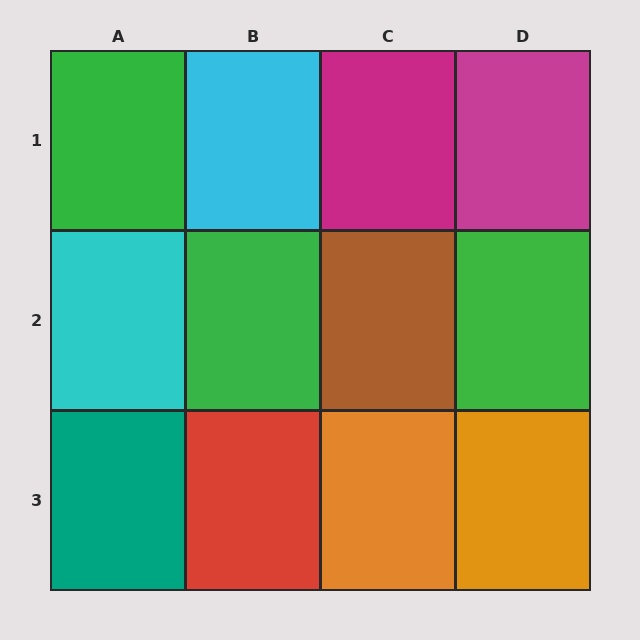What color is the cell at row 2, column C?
Brown.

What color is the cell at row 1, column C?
Magenta.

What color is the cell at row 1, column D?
Magenta.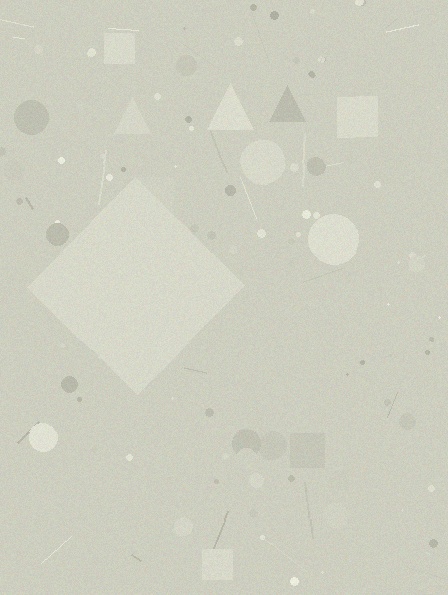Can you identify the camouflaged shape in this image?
The camouflaged shape is a diamond.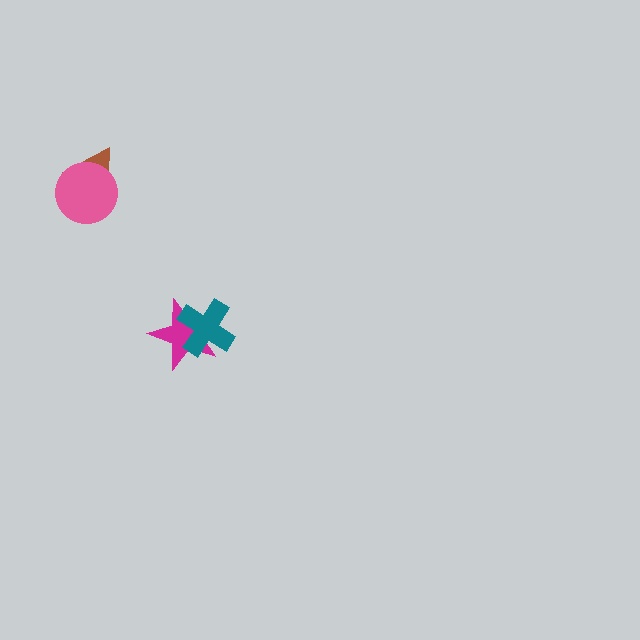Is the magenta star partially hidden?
Yes, it is partially covered by another shape.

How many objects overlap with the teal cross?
1 object overlaps with the teal cross.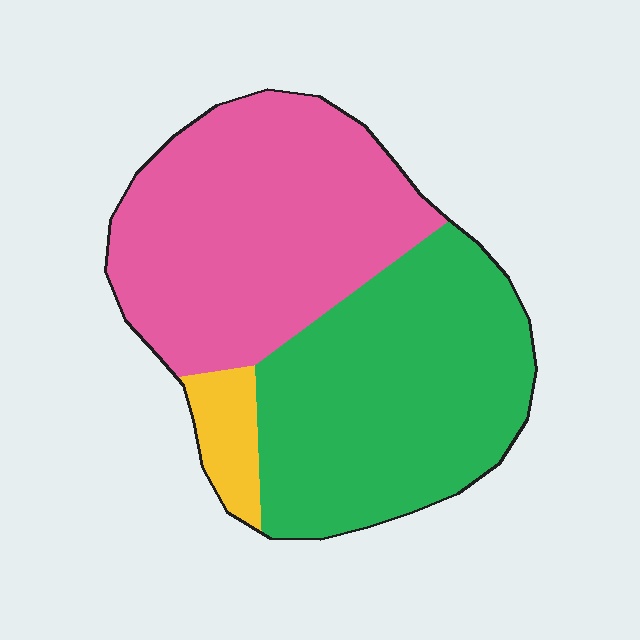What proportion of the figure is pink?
Pink covers roughly 45% of the figure.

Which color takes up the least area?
Yellow, at roughly 5%.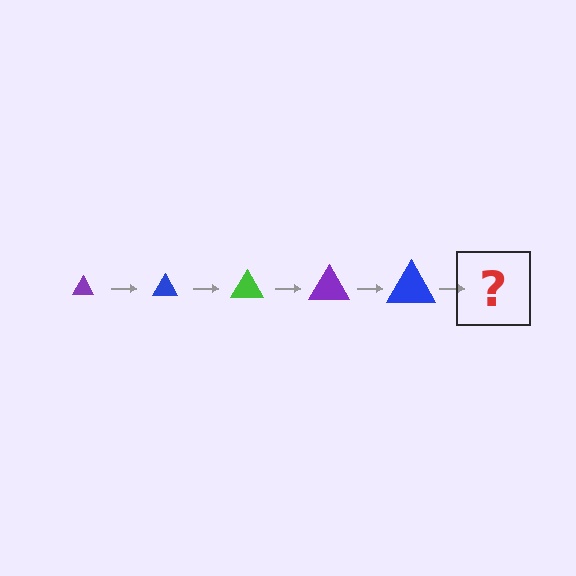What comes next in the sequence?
The next element should be a green triangle, larger than the previous one.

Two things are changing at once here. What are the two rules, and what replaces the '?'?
The two rules are that the triangle grows larger each step and the color cycles through purple, blue, and green. The '?' should be a green triangle, larger than the previous one.